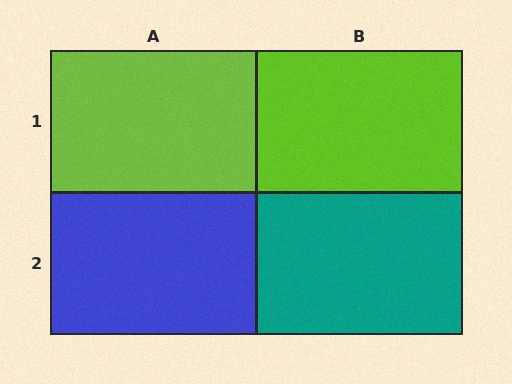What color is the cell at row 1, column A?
Lime.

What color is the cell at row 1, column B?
Lime.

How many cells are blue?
1 cell is blue.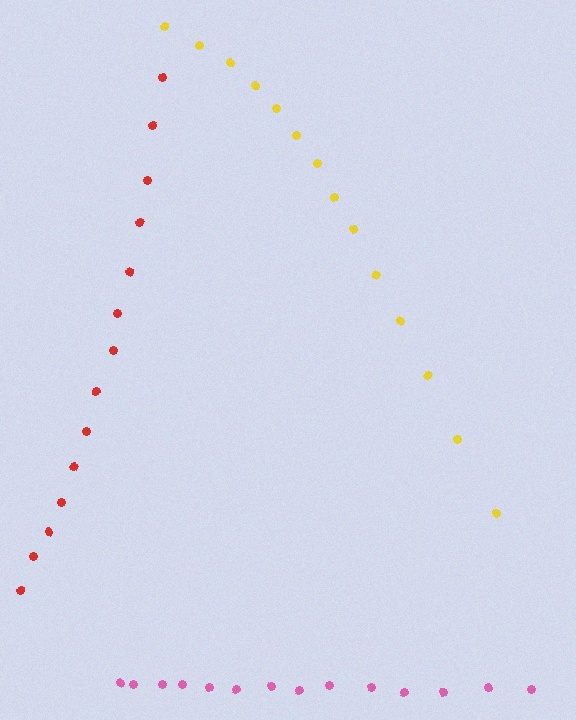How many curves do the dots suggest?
There are 3 distinct paths.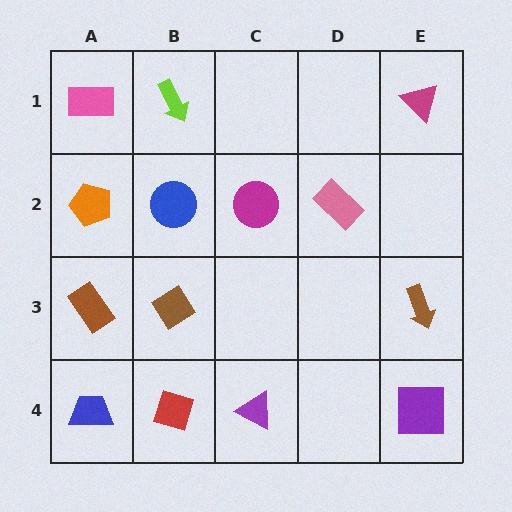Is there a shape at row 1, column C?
No, that cell is empty.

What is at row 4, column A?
A blue trapezoid.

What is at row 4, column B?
A red diamond.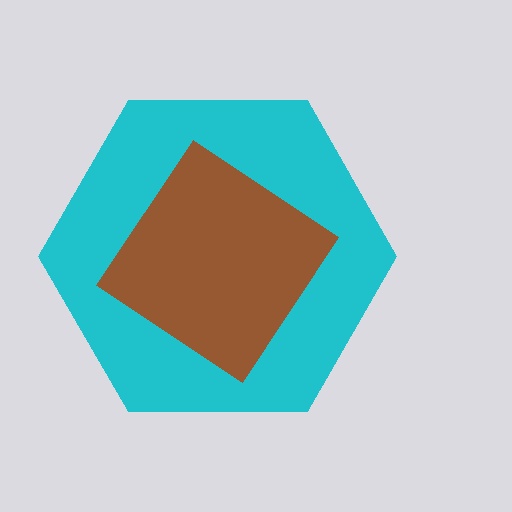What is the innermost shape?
The brown diamond.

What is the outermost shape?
The cyan hexagon.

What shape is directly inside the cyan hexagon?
The brown diamond.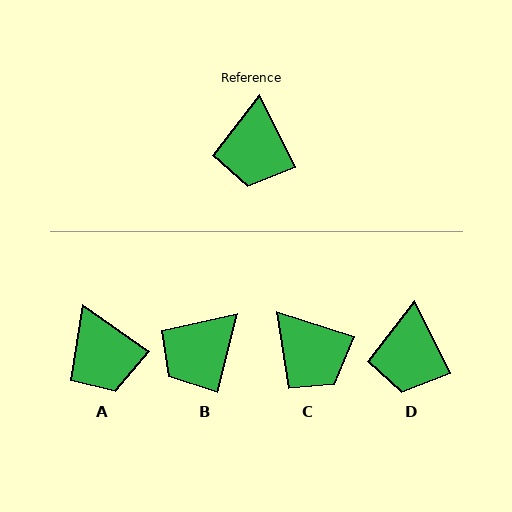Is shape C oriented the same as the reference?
No, it is off by about 47 degrees.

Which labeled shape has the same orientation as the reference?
D.